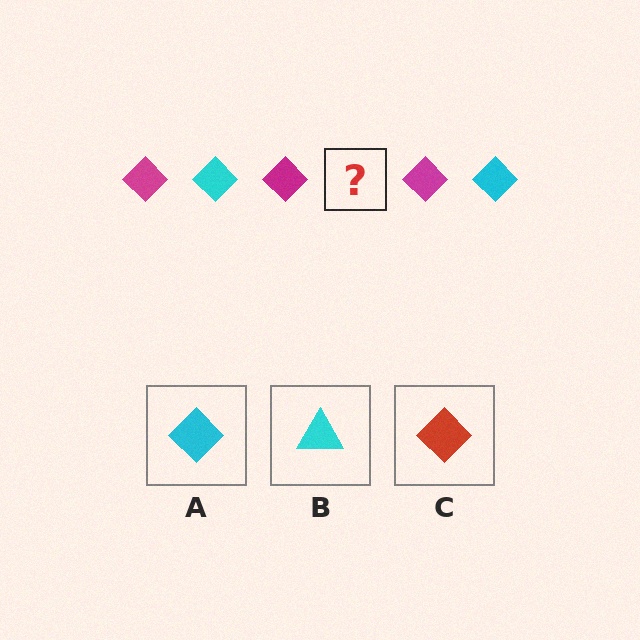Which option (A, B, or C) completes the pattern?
A.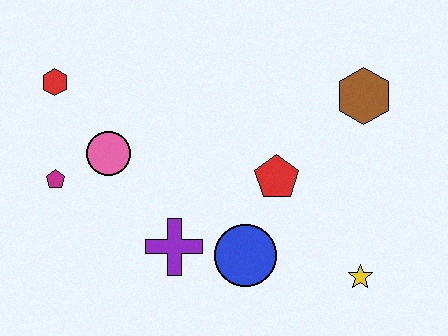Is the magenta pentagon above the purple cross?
Yes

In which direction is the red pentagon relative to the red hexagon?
The red pentagon is to the right of the red hexagon.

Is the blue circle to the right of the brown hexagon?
No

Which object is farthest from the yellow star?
The red hexagon is farthest from the yellow star.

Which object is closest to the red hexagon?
The pink circle is closest to the red hexagon.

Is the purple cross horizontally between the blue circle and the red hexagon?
Yes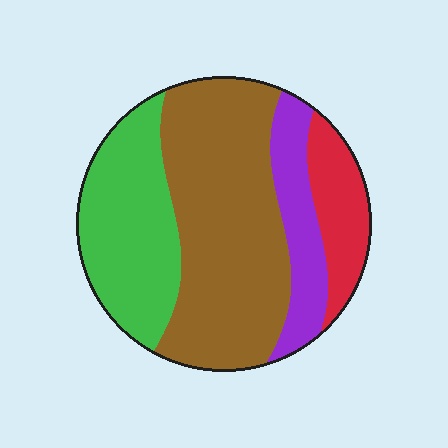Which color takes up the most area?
Brown, at roughly 45%.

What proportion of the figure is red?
Red covers roughly 15% of the figure.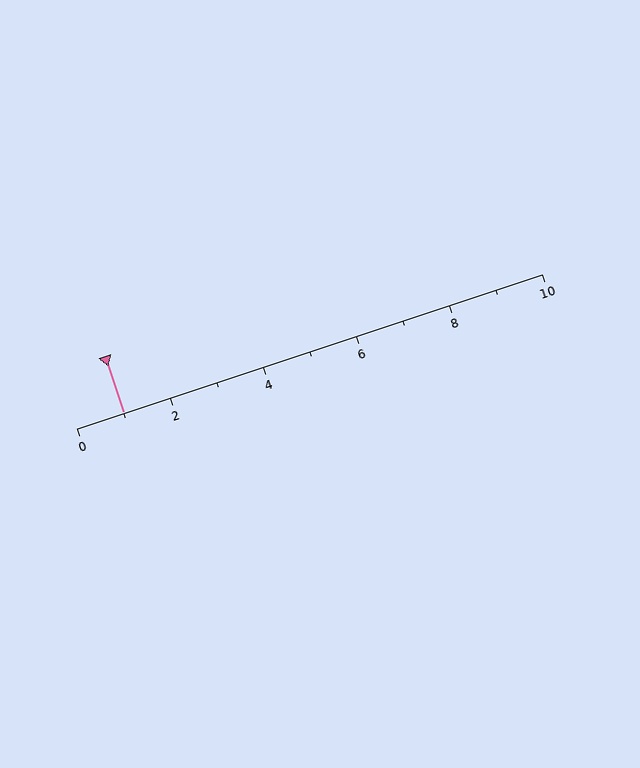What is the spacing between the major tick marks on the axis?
The major ticks are spaced 2 apart.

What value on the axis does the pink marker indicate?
The marker indicates approximately 1.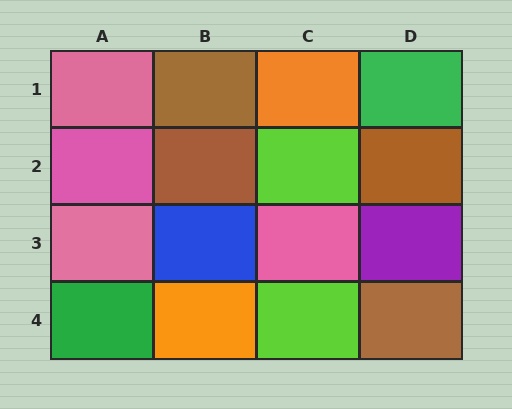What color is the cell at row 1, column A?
Pink.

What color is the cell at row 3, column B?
Blue.